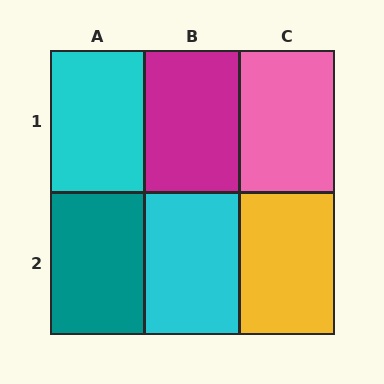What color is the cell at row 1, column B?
Magenta.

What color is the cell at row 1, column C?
Pink.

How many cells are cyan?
2 cells are cyan.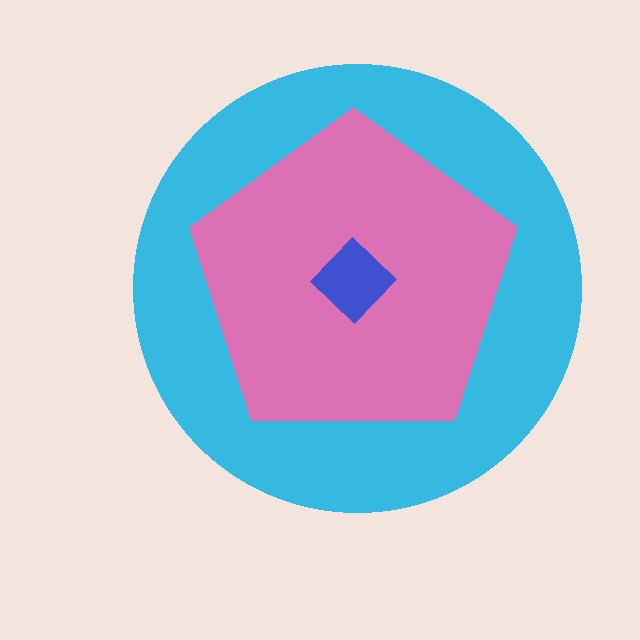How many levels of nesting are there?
3.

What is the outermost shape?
The cyan circle.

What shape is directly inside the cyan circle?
The pink pentagon.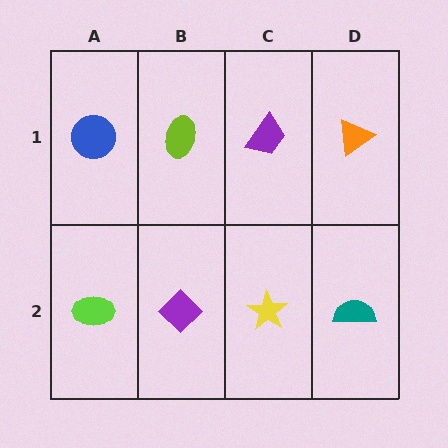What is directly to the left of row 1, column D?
A purple trapezoid.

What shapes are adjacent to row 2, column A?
A blue circle (row 1, column A), a purple diamond (row 2, column B).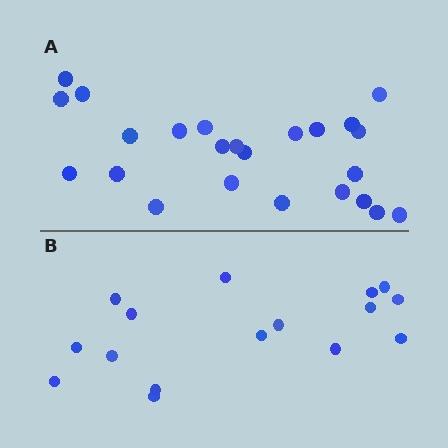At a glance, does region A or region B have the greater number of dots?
Region A (the top region) has more dots.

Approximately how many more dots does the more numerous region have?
Region A has roughly 8 or so more dots than region B.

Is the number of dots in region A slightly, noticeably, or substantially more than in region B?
Region A has substantially more. The ratio is roughly 1.5 to 1.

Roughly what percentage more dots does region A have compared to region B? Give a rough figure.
About 50% more.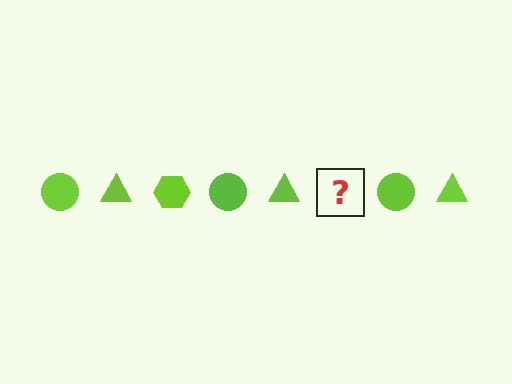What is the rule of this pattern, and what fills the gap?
The rule is that the pattern cycles through circle, triangle, hexagon shapes in lime. The gap should be filled with a lime hexagon.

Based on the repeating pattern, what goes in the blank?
The blank should be a lime hexagon.